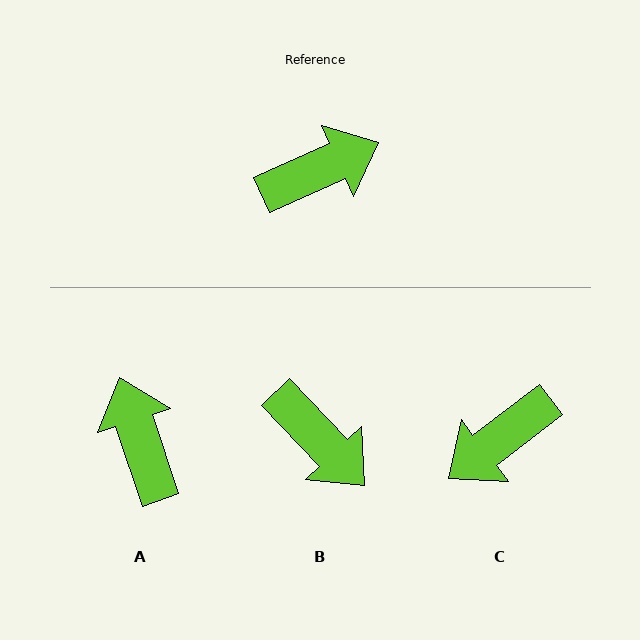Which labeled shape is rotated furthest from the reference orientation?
C, about 167 degrees away.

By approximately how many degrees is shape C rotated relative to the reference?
Approximately 167 degrees clockwise.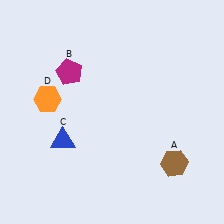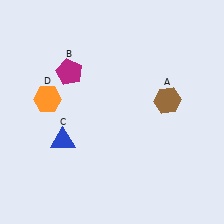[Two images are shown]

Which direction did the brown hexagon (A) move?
The brown hexagon (A) moved up.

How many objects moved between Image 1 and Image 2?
1 object moved between the two images.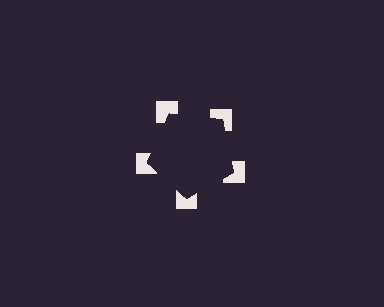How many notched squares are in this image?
There are 5 — one at each vertex of the illusory pentagon.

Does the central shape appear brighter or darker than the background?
It typically appears slightly darker than the background, even though no actual brightness change is drawn.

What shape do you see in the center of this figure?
An illusory pentagon — its edges are inferred from the aligned wedge cuts in the notched squares, not physically drawn.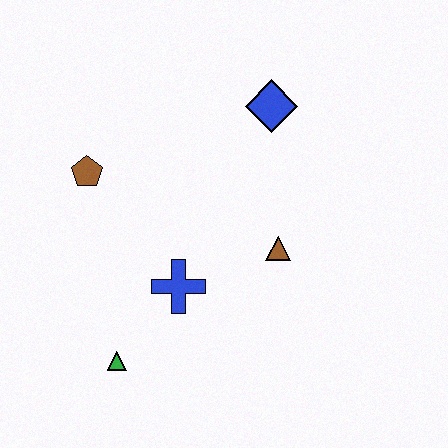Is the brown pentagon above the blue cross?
Yes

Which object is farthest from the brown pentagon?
The brown triangle is farthest from the brown pentagon.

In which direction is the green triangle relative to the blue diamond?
The green triangle is below the blue diamond.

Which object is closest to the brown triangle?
The blue cross is closest to the brown triangle.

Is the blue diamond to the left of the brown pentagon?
No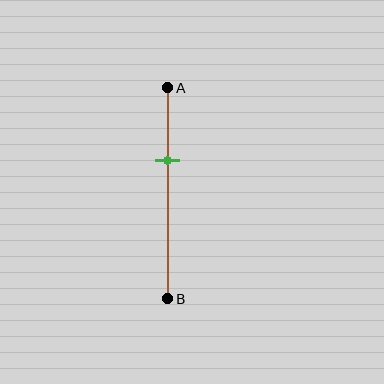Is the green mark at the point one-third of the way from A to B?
Yes, the mark is approximately at the one-third point.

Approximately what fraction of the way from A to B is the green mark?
The green mark is approximately 35% of the way from A to B.